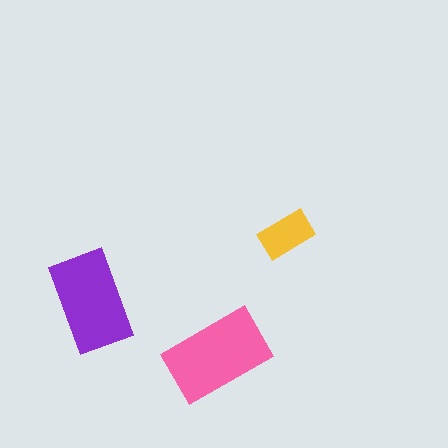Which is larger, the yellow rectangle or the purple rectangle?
The purple one.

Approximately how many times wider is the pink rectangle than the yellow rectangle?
About 2 times wider.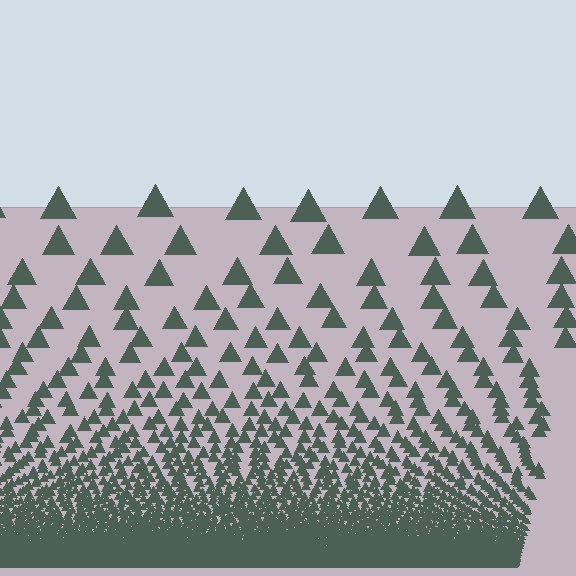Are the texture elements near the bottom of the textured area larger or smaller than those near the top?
Smaller. The gradient is inverted — elements near the bottom are smaller and denser.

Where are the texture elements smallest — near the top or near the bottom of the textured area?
Near the bottom.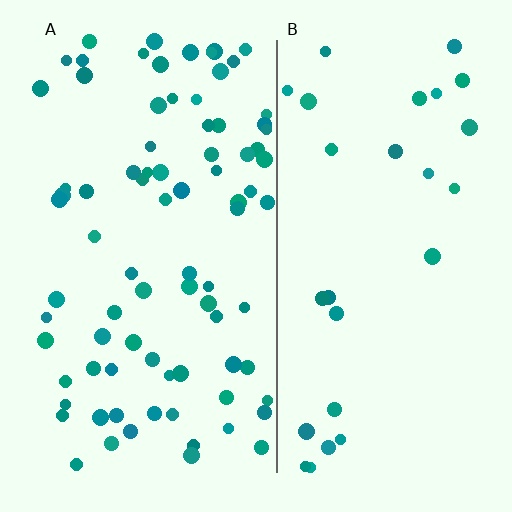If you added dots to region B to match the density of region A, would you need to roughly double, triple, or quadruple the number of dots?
Approximately triple.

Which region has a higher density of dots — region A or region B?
A (the left).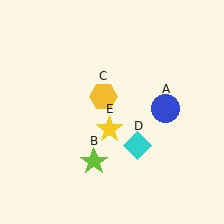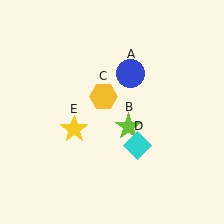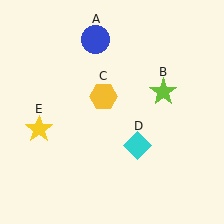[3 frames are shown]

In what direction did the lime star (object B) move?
The lime star (object B) moved up and to the right.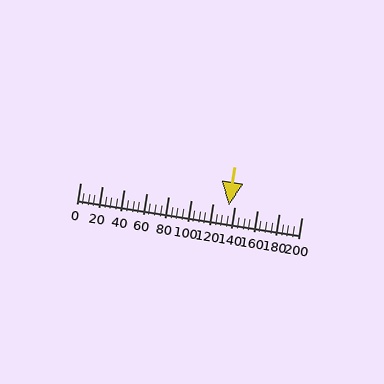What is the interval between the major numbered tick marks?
The major tick marks are spaced 20 units apart.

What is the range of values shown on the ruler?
The ruler shows values from 0 to 200.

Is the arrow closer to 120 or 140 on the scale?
The arrow is closer to 140.